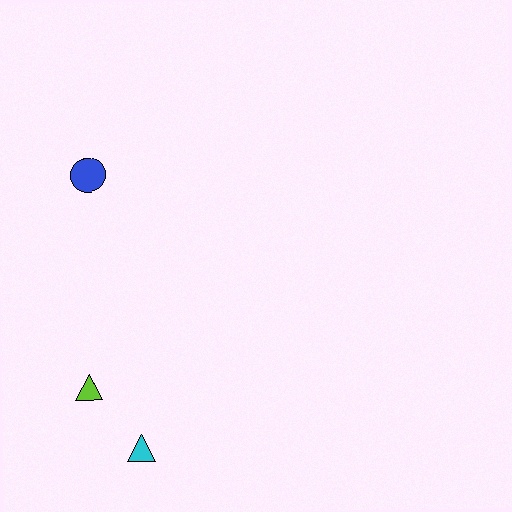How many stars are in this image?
There are no stars.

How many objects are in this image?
There are 3 objects.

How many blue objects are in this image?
There is 1 blue object.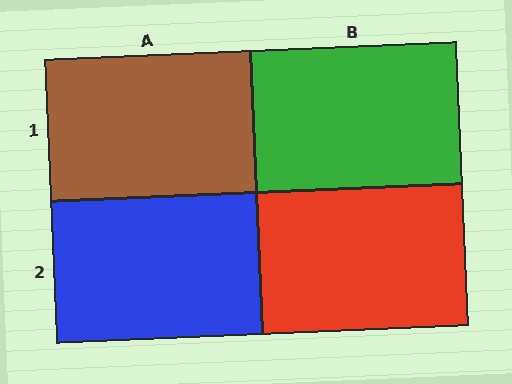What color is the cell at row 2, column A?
Blue.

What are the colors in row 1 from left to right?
Brown, green.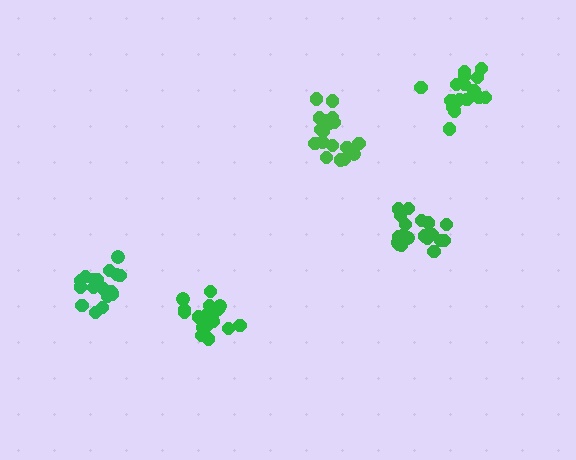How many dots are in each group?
Group 1: 18 dots, Group 2: 20 dots, Group 3: 19 dots, Group 4: 18 dots, Group 5: 20 dots (95 total).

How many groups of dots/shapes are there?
There are 5 groups.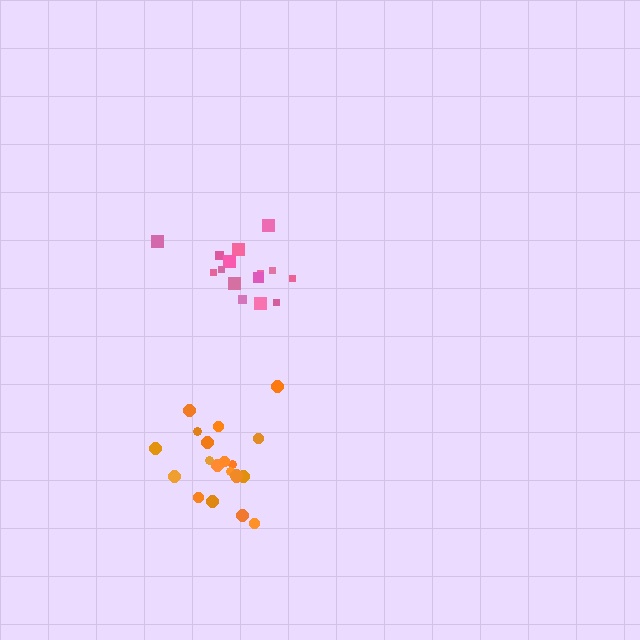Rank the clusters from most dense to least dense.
pink, orange.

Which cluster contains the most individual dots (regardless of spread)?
Orange (20).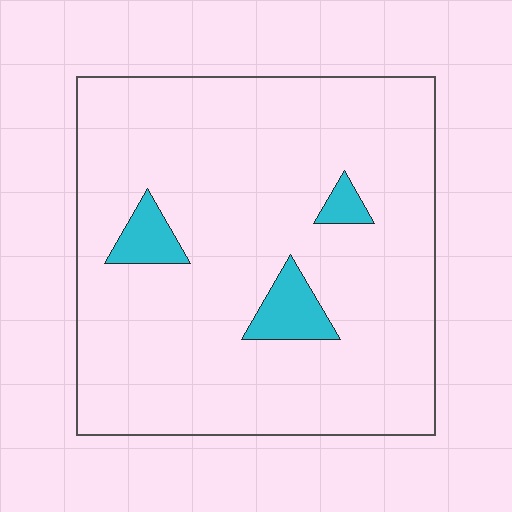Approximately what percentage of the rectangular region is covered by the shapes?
Approximately 5%.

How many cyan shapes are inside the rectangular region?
3.